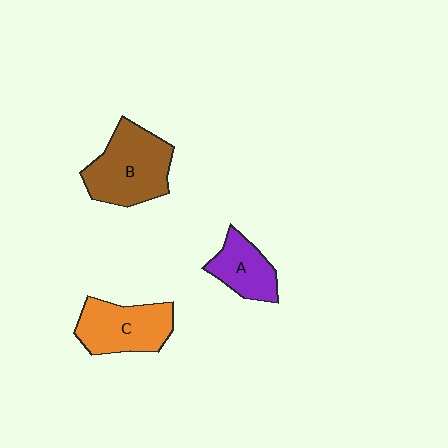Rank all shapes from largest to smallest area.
From largest to smallest: B (brown), C (orange), A (purple).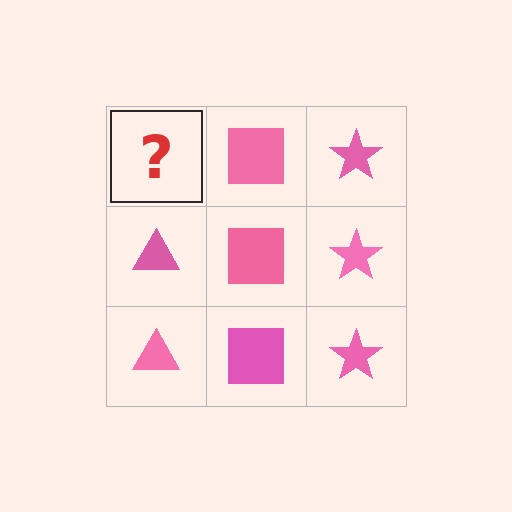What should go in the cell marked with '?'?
The missing cell should contain a pink triangle.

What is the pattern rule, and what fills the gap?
The rule is that each column has a consistent shape. The gap should be filled with a pink triangle.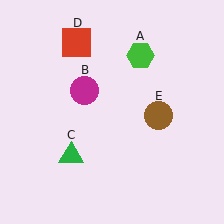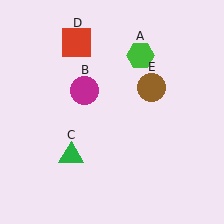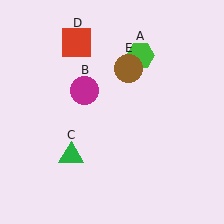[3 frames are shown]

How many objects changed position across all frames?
1 object changed position: brown circle (object E).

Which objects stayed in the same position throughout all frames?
Green hexagon (object A) and magenta circle (object B) and green triangle (object C) and red square (object D) remained stationary.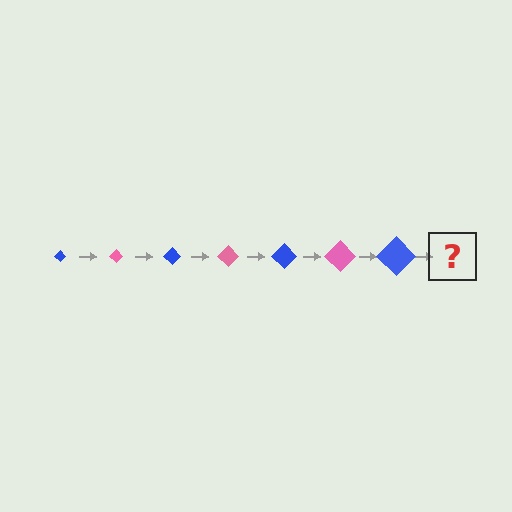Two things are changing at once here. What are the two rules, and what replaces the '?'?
The two rules are that the diamond grows larger each step and the color cycles through blue and pink. The '?' should be a pink diamond, larger than the previous one.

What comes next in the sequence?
The next element should be a pink diamond, larger than the previous one.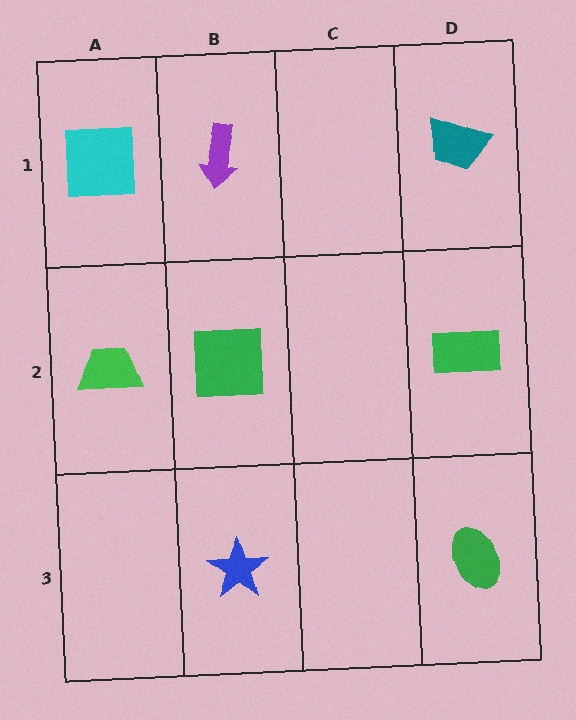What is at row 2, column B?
A green square.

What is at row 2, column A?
A green trapezoid.